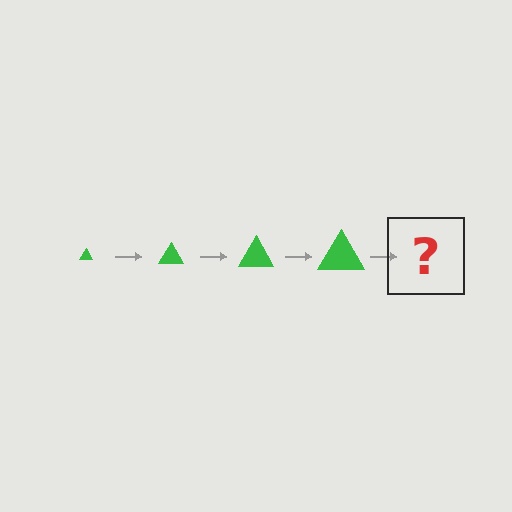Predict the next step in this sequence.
The next step is a green triangle, larger than the previous one.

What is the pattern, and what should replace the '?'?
The pattern is that the triangle gets progressively larger each step. The '?' should be a green triangle, larger than the previous one.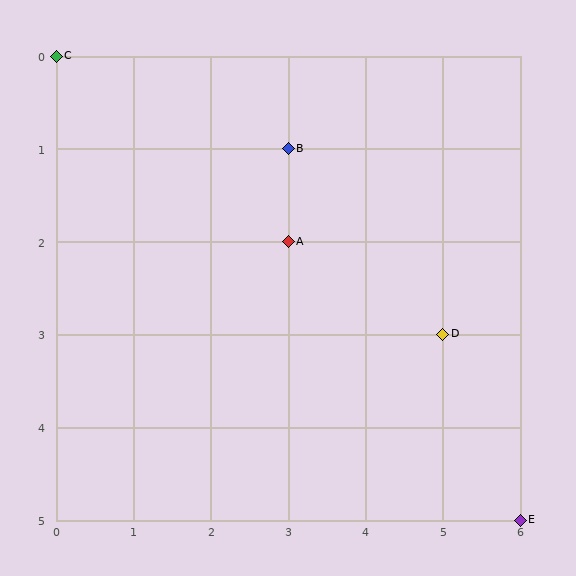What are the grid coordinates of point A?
Point A is at grid coordinates (3, 2).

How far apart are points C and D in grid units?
Points C and D are 5 columns and 3 rows apart (about 5.8 grid units diagonally).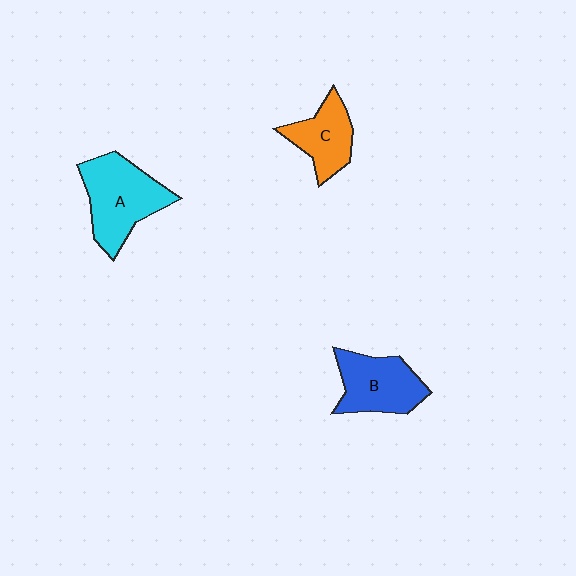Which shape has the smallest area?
Shape C (orange).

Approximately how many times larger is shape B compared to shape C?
Approximately 1.2 times.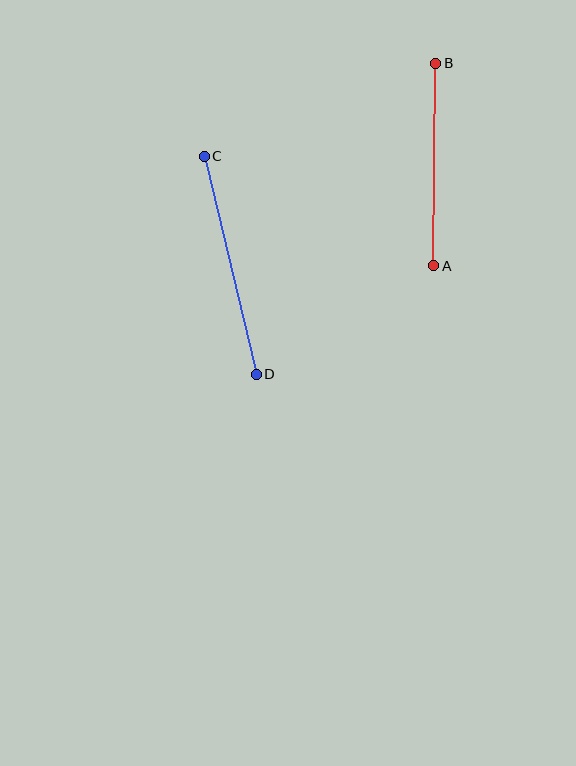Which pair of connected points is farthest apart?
Points C and D are farthest apart.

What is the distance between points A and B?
The distance is approximately 203 pixels.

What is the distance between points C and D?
The distance is approximately 224 pixels.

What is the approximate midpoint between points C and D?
The midpoint is at approximately (230, 265) pixels.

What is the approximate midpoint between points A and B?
The midpoint is at approximately (435, 164) pixels.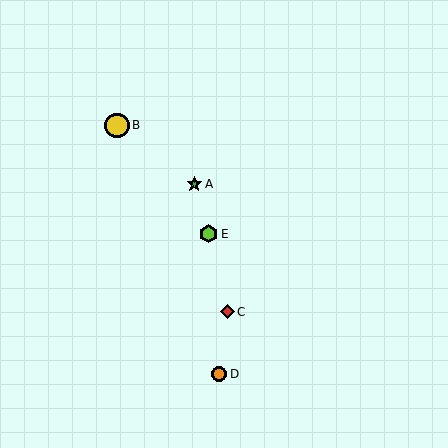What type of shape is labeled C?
Shape C is a red diamond.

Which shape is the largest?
The yellow circle (labeled B) is the largest.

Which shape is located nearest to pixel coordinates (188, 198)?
The green star (labeled A) at (194, 184) is nearest to that location.